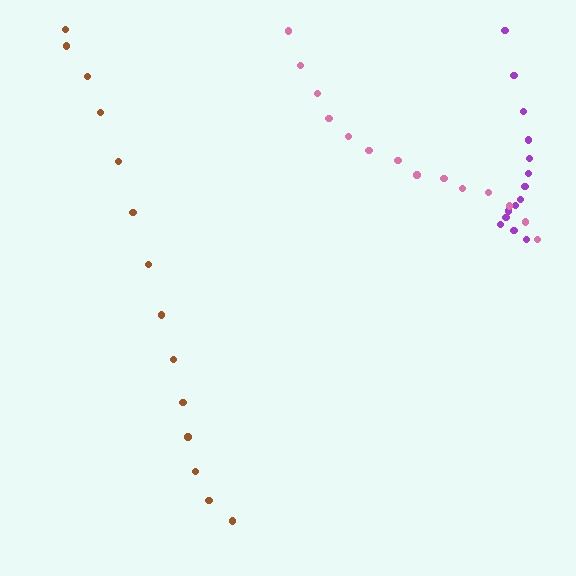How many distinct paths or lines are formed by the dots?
There are 3 distinct paths.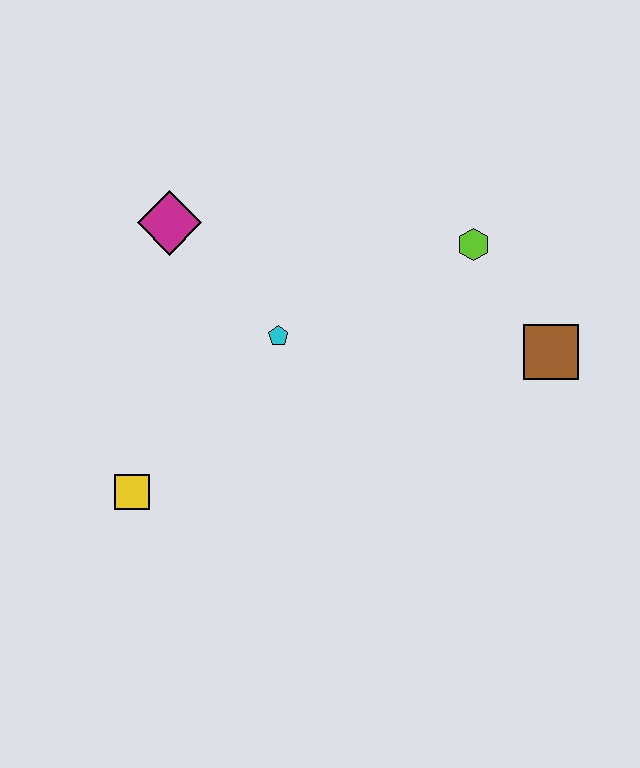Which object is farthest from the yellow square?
The brown square is farthest from the yellow square.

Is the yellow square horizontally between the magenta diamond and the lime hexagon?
No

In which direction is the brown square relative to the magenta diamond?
The brown square is to the right of the magenta diamond.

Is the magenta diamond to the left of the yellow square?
No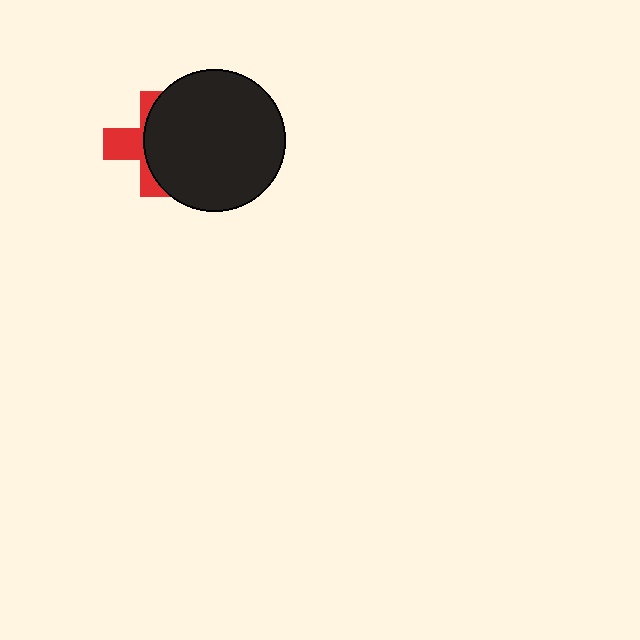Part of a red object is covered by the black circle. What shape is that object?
It is a cross.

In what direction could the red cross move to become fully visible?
The red cross could move left. That would shift it out from behind the black circle entirely.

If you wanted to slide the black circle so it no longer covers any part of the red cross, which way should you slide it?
Slide it right — that is the most direct way to separate the two shapes.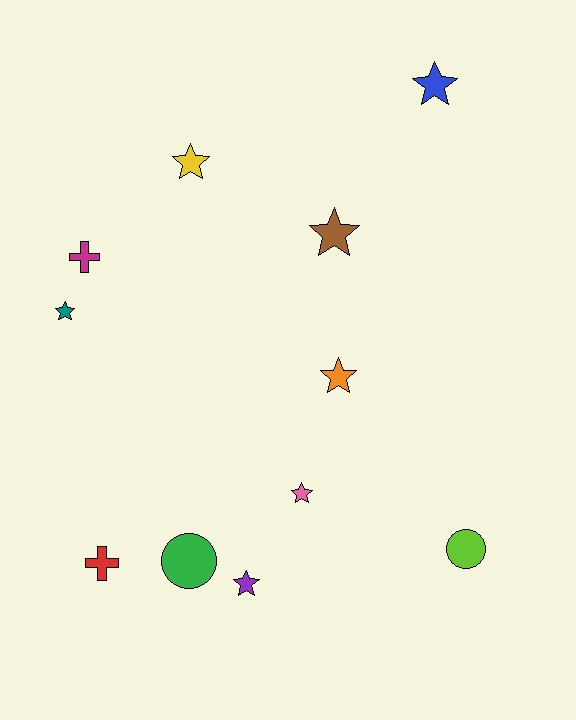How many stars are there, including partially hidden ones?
There are 7 stars.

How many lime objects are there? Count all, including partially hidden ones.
There is 1 lime object.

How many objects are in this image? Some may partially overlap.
There are 11 objects.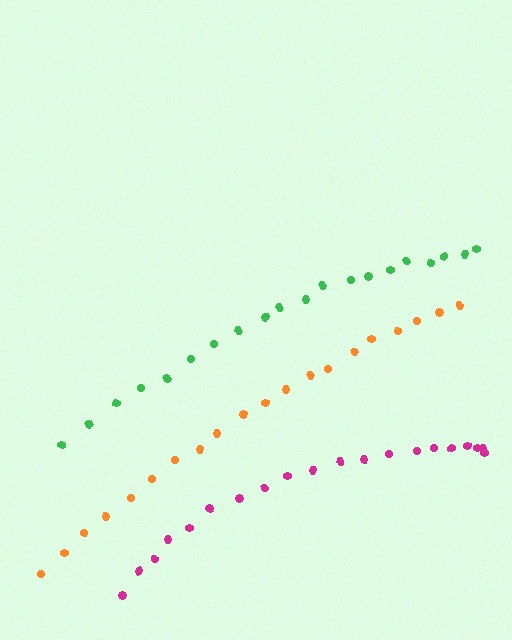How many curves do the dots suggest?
There are 3 distinct paths.